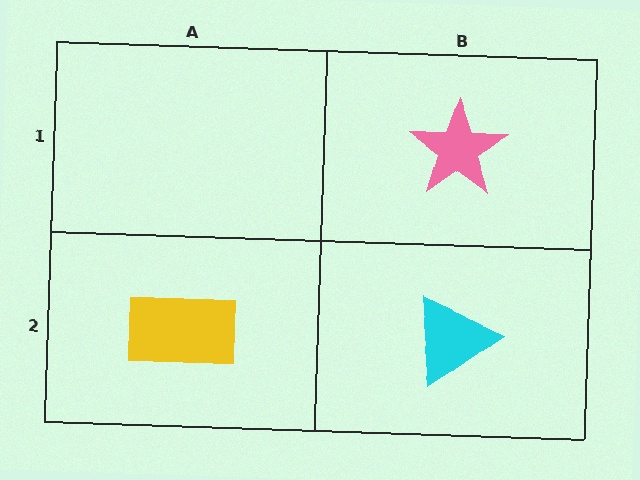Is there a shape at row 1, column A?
No, that cell is empty.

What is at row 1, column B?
A pink star.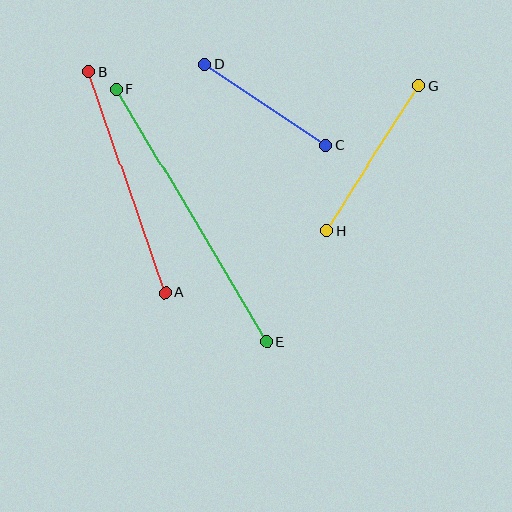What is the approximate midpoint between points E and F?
The midpoint is at approximately (191, 215) pixels.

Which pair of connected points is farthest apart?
Points E and F are farthest apart.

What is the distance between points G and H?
The distance is approximately 172 pixels.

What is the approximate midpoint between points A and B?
The midpoint is at approximately (127, 182) pixels.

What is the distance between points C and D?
The distance is approximately 145 pixels.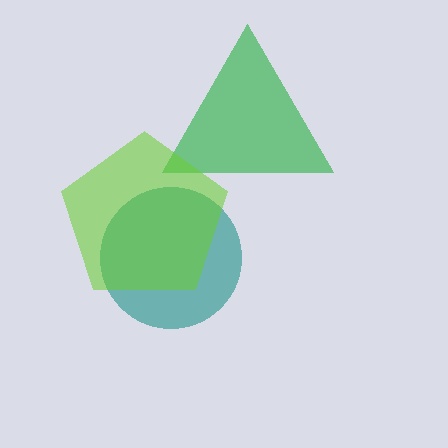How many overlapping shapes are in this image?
There are 3 overlapping shapes in the image.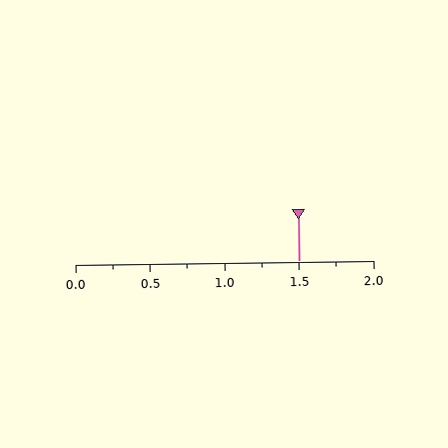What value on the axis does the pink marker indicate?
The marker indicates approximately 1.5.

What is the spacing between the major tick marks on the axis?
The major ticks are spaced 0.5 apart.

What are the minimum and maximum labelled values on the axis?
The axis runs from 0.0 to 2.0.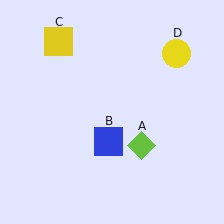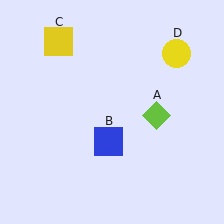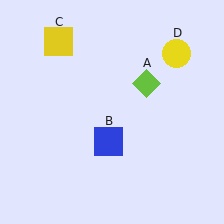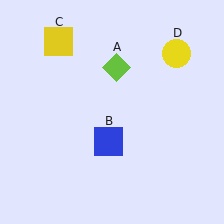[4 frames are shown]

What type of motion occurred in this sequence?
The lime diamond (object A) rotated counterclockwise around the center of the scene.